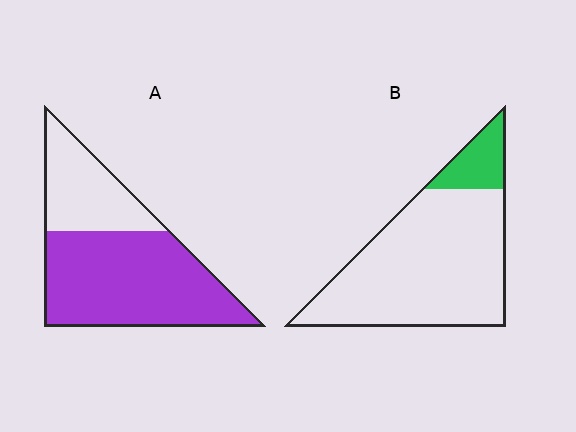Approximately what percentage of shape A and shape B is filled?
A is approximately 70% and B is approximately 15%.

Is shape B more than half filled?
No.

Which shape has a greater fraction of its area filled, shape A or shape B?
Shape A.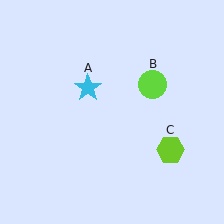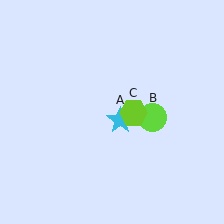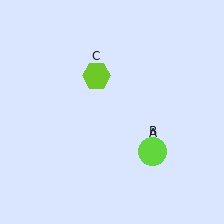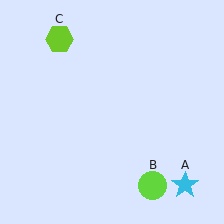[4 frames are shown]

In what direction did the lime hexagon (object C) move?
The lime hexagon (object C) moved up and to the left.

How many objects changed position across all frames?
3 objects changed position: cyan star (object A), lime circle (object B), lime hexagon (object C).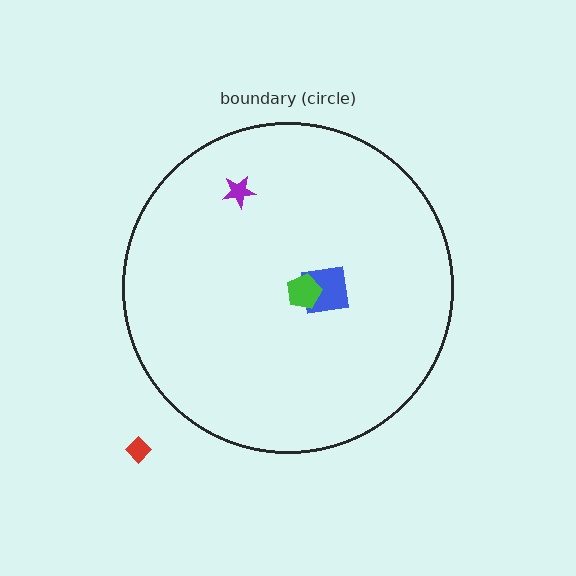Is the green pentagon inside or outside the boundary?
Inside.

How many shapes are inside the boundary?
3 inside, 1 outside.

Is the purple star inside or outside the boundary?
Inside.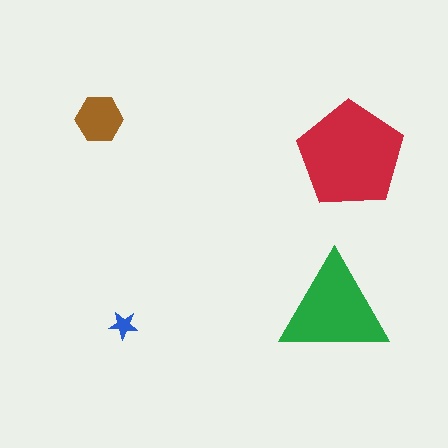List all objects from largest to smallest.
The red pentagon, the green triangle, the brown hexagon, the blue star.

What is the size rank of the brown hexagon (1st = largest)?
3rd.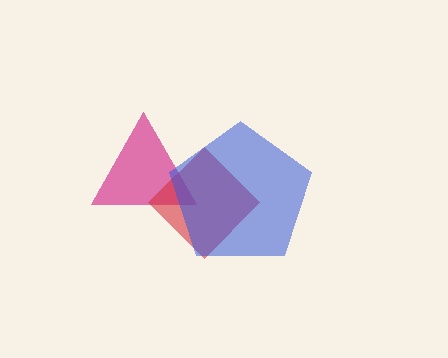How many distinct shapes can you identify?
There are 3 distinct shapes: a magenta triangle, a red diamond, a blue pentagon.